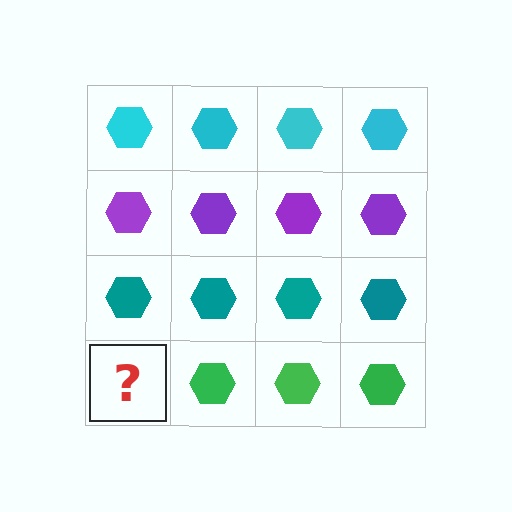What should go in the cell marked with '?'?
The missing cell should contain a green hexagon.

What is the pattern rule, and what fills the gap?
The rule is that each row has a consistent color. The gap should be filled with a green hexagon.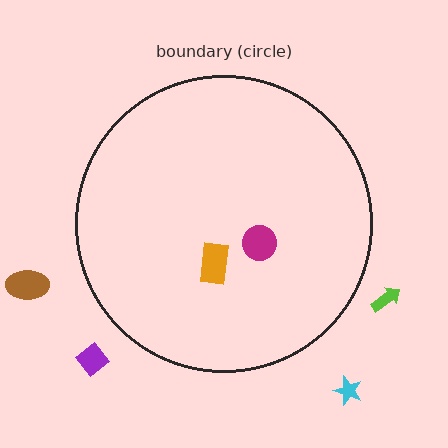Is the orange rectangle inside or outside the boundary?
Inside.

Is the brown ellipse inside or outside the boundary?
Outside.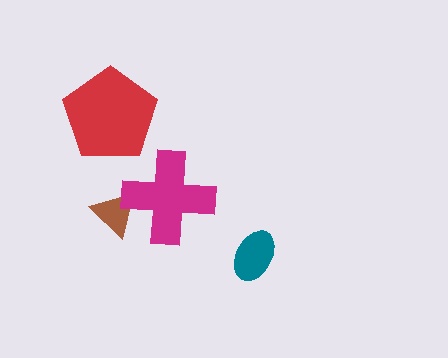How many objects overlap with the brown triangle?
1 object overlaps with the brown triangle.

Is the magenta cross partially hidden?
No, no other shape covers it.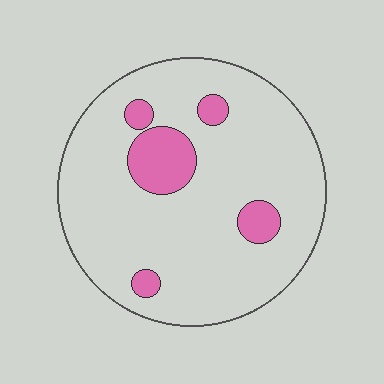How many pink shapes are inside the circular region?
5.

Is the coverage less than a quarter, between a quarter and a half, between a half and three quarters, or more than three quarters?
Less than a quarter.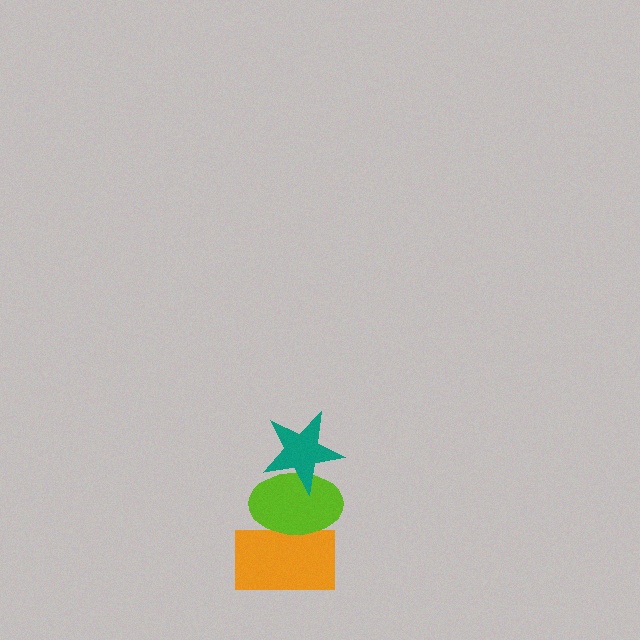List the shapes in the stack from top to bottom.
From top to bottom: the teal star, the lime ellipse, the orange rectangle.